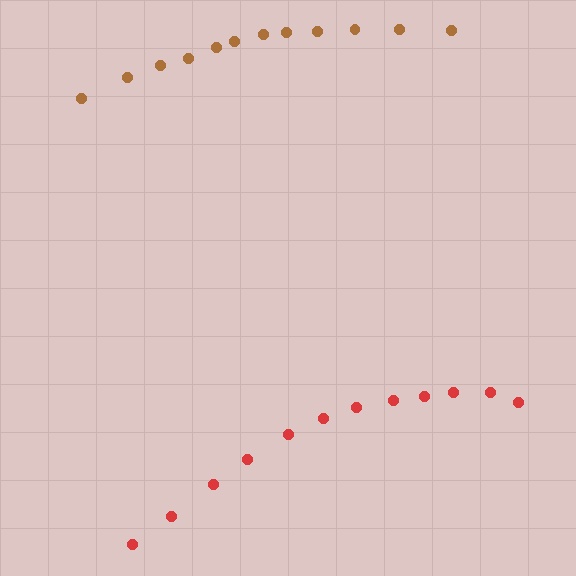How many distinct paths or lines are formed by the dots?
There are 2 distinct paths.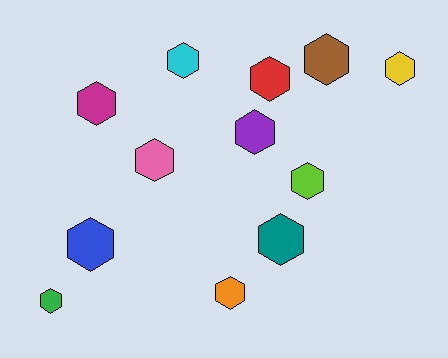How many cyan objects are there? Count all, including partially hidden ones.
There is 1 cyan object.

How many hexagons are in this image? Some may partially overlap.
There are 12 hexagons.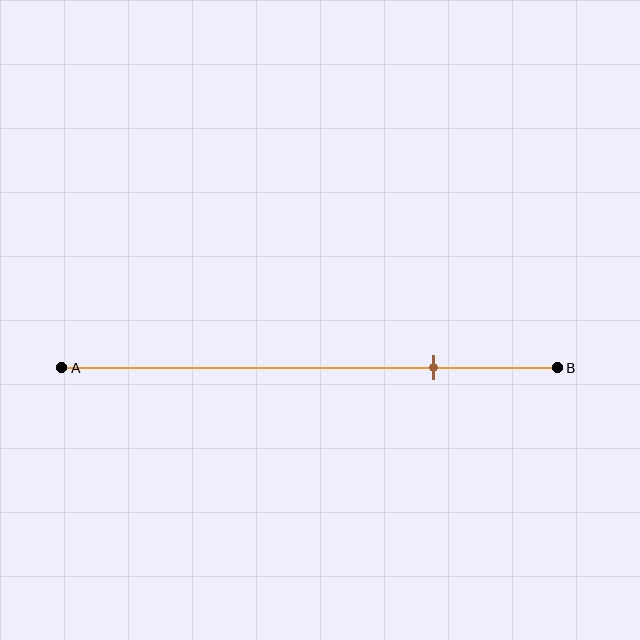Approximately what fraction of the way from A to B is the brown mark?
The brown mark is approximately 75% of the way from A to B.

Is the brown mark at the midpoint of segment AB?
No, the mark is at about 75% from A, not at the 50% midpoint.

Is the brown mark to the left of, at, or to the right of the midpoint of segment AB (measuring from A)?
The brown mark is to the right of the midpoint of segment AB.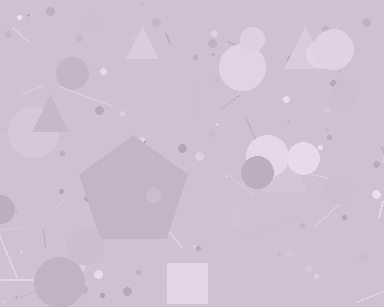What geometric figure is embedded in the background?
A pentagon is embedded in the background.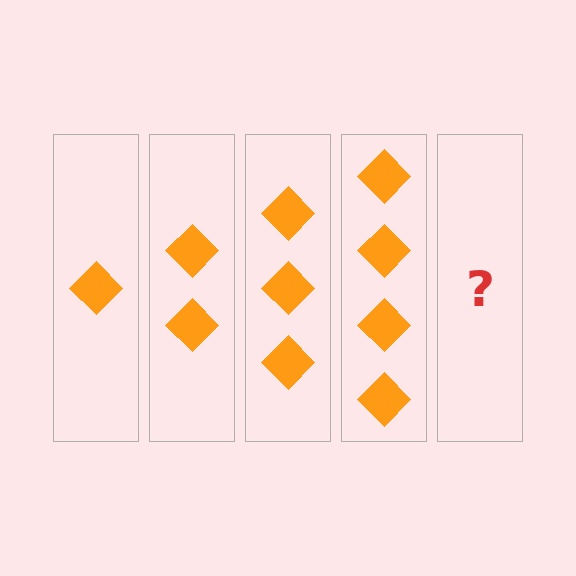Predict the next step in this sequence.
The next step is 5 diamonds.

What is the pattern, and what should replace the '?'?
The pattern is that each step adds one more diamond. The '?' should be 5 diamonds.